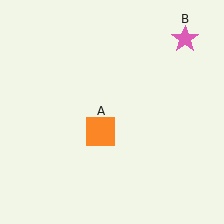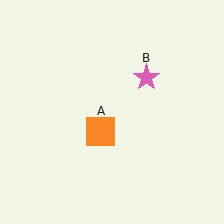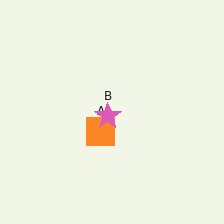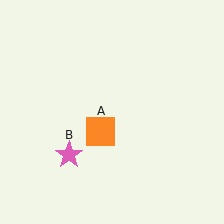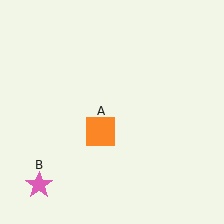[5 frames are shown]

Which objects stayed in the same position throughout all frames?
Orange square (object A) remained stationary.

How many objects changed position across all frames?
1 object changed position: pink star (object B).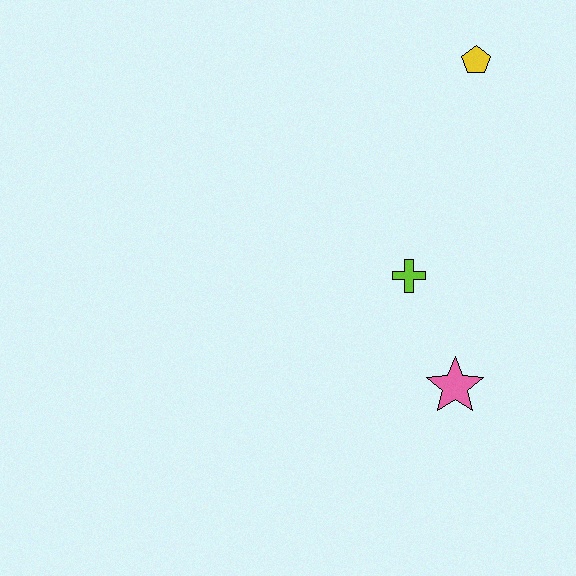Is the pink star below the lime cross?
Yes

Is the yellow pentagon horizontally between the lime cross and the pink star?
No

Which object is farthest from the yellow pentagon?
The pink star is farthest from the yellow pentagon.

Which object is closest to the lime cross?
The pink star is closest to the lime cross.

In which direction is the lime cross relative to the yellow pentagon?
The lime cross is below the yellow pentagon.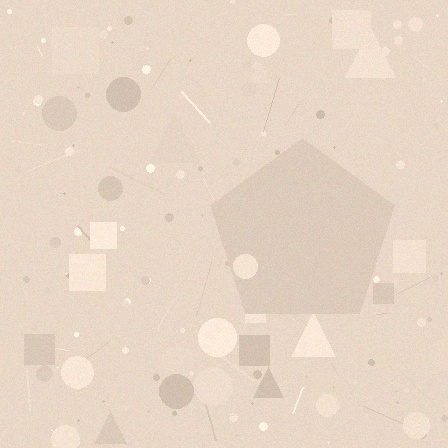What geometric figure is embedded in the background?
A pentagon is embedded in the background.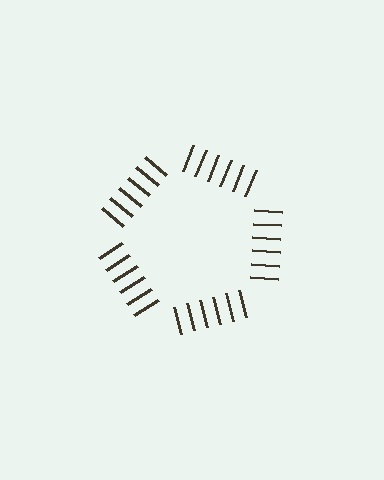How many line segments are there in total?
30 — 6 along each of the 5 edges.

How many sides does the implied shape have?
5 sides — the line-ends trace a pentagon.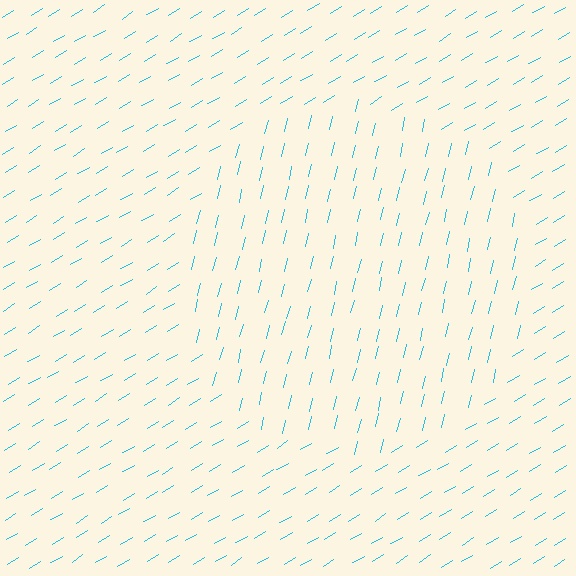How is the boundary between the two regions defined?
The boundary is defined purely by a change in line orientation (approximately 45 degrees difference). All lines are the same color and thickness.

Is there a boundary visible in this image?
Yes, there is a texture boundary formed by a change in line orientation.